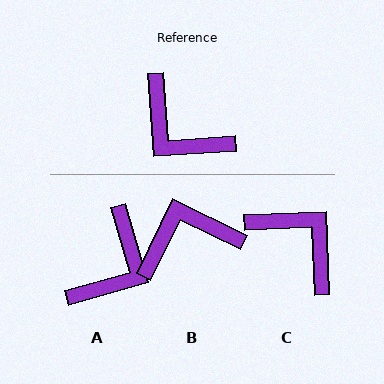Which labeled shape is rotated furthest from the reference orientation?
C, about 178 degrees away.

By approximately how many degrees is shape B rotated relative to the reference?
Approximately 120 degrees clockwise.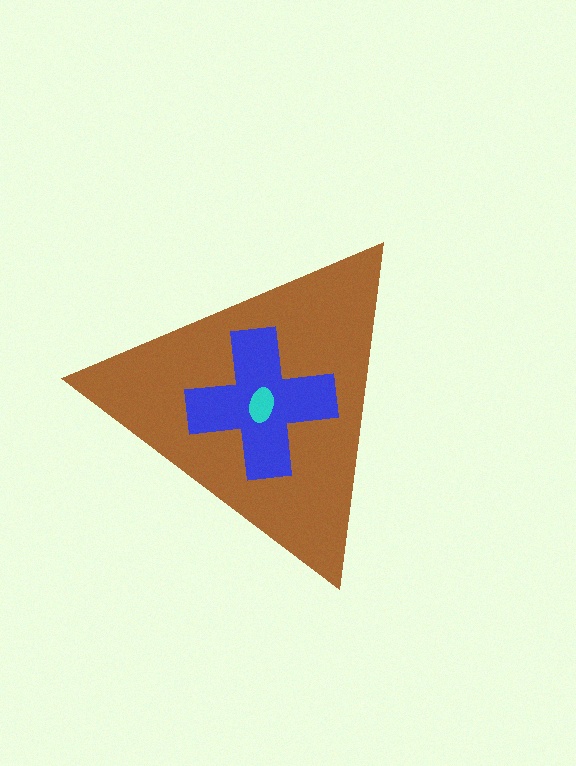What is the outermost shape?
The brown triangle.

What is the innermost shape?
The cyan ellipse.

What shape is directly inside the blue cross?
The cyan ellipse.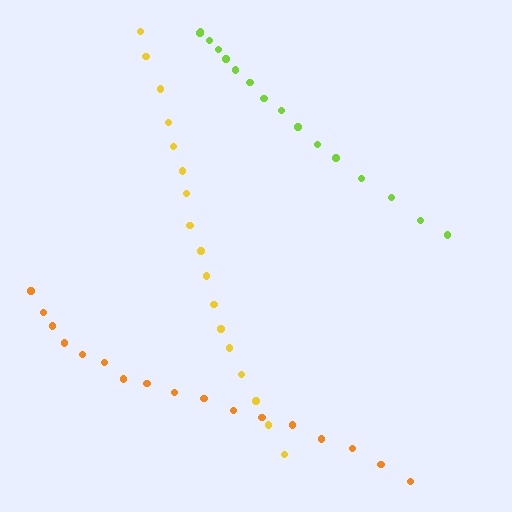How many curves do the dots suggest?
There are 3 distinct paths.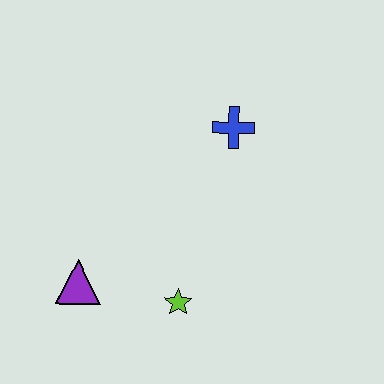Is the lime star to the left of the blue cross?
Yes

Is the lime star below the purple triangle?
Yes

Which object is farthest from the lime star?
The blue cross is farthest from the lime star.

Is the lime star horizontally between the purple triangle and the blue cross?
Yes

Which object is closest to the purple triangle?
The lime star is closest to the purple triangle.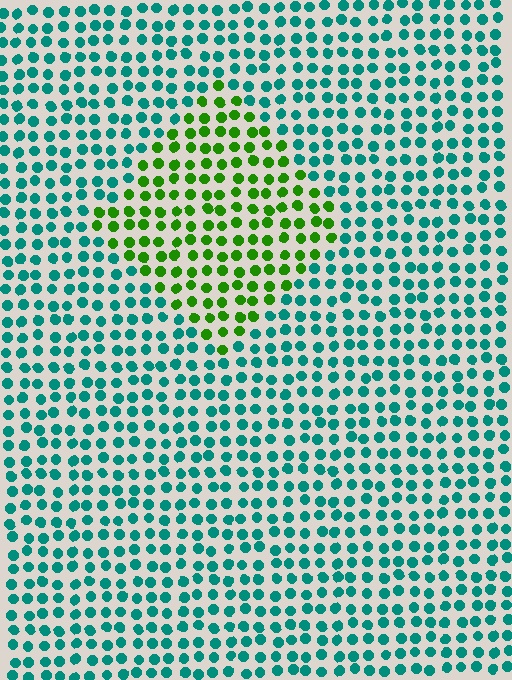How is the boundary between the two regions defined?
The boundary is defined purely by a slight shift in hue (about 64 degrees). Spacing, size, and orientation are identical on both sides.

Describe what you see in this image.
The image is filled with small teal elements in a uniform arrangement. A diamond-shaped region is visible where the elements are tinted to a slightly different hue, forming a subtle color boundary.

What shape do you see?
I see a diamond.